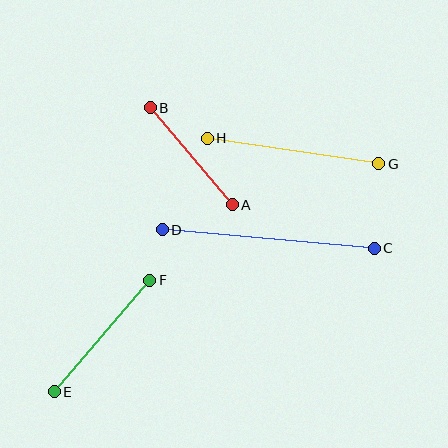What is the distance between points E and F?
The distance is approximately 147 pixels.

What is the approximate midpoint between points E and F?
The midpoint is at approximately (102, 336) pixels.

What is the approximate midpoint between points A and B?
The midpoint is at approximately (191, 156) pixels.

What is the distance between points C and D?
The distance is approximately 213 pixels.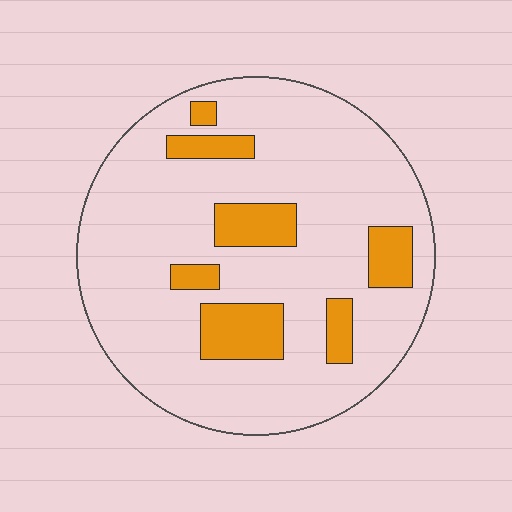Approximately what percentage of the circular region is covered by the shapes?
Approximately 15%.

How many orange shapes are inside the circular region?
7.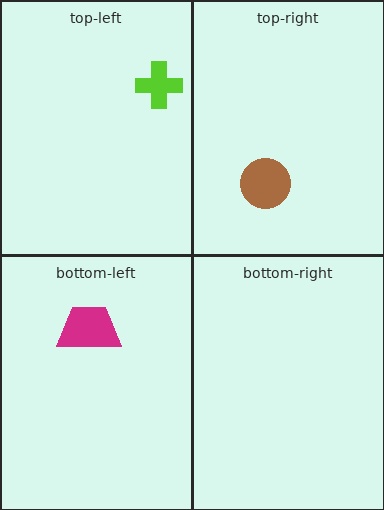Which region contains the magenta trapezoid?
The bottom-left region.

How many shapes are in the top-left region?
1.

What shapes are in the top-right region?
The brown circle.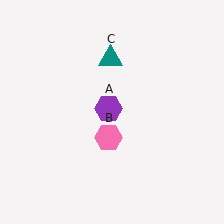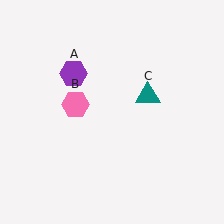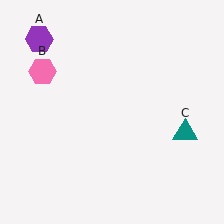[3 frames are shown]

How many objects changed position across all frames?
3 objects changed position: purple hexagon (object A), pink hexagon (object B), teal triangle (object C).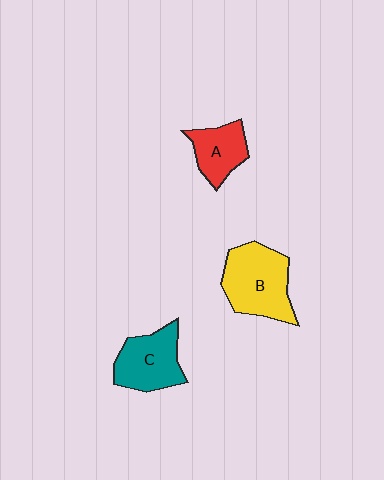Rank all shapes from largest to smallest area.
From largest to smallest: B (yellow), C (teal), A (red).